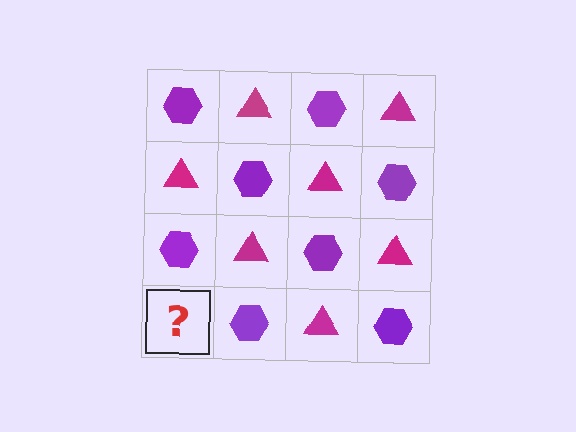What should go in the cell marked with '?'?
The missing cell should contain a magenta triangle.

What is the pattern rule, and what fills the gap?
The rule is that it alternates purple hexagon and magenta triangle in a checkerboard pattern. The gap should be filled with a magenta triangle.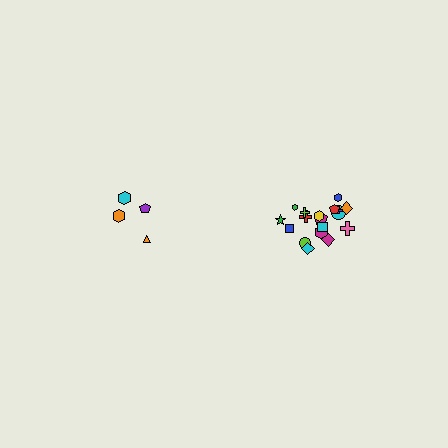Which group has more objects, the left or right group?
The right group.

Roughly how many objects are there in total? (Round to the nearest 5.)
Roughly 20 objects in total.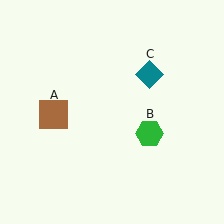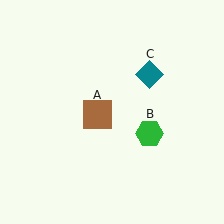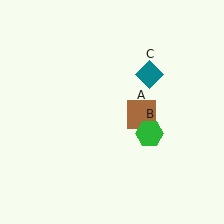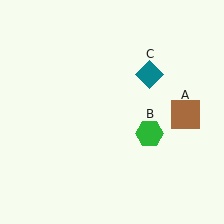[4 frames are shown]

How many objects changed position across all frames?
1 object changed position: brown square (object A).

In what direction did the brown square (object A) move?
The brown square (object A) moved right.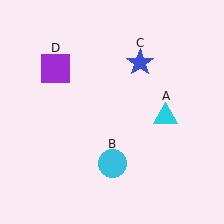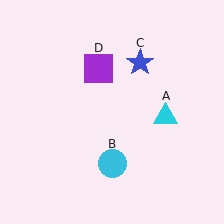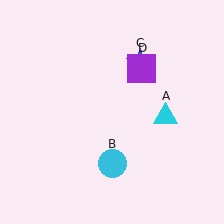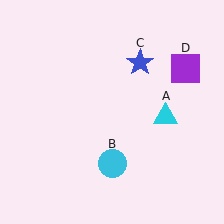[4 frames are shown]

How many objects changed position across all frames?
1 object changed position: purple square (object D).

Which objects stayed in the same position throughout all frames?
Cyan triangle (object A) and cyan circle (object B) and blue star (object C) remained stationary.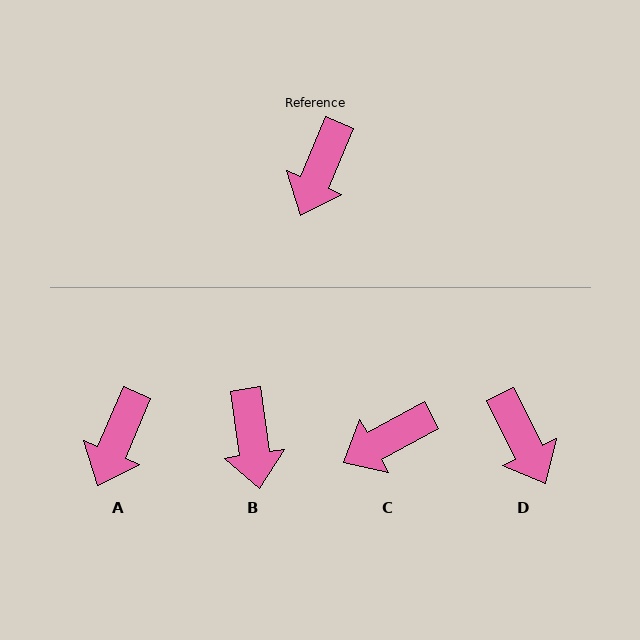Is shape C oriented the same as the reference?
No, it is off by about 39 degrees.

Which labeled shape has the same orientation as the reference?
A.